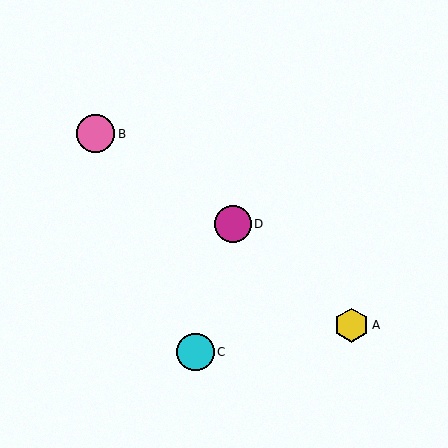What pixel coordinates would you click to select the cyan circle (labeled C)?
Click at (195, 352) to select the cyan circle C.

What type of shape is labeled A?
Shape A is a yellow hexagon.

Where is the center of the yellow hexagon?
The center of the yellow hexagon is at (352, 325).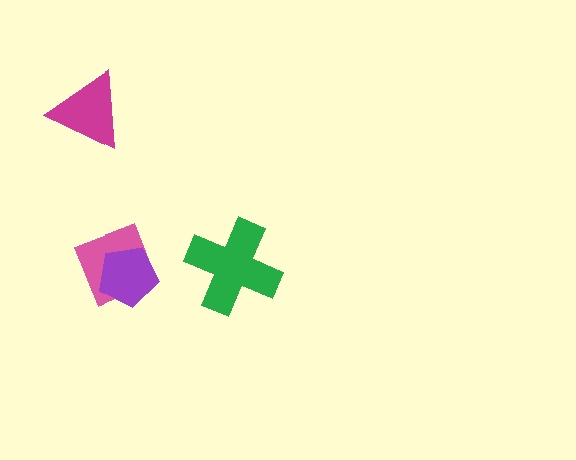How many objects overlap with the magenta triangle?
0 objects overlap with the magenta triangle.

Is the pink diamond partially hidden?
Yes, it is partially covered by another shape.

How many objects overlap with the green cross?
0 objects overlap with the green cross.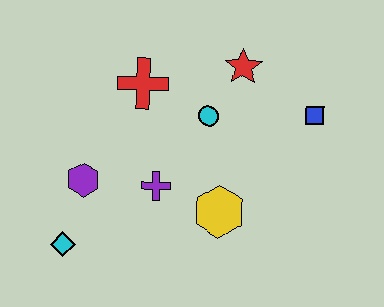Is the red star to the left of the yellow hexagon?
No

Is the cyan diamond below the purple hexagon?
Yes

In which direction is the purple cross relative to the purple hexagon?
The purple cross is to the right of the purple hexagon.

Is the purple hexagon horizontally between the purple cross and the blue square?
No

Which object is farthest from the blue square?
The cyan diamond is farthest from the blue square.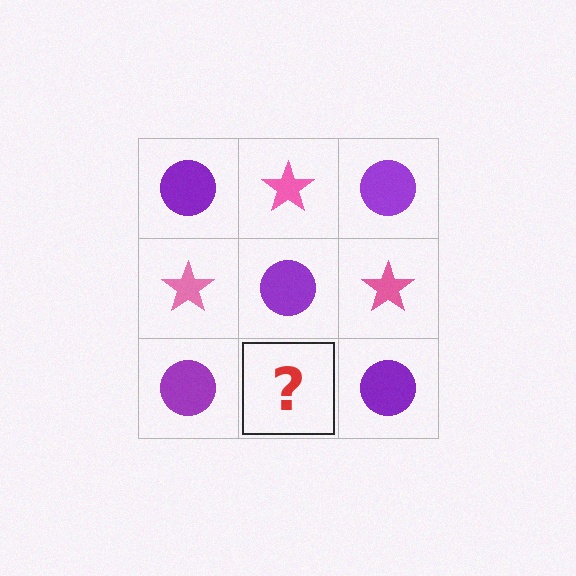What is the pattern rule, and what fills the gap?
The rule is that it alternates purple circle and pink star in a checkerboard pattern. The gap should be filled with a pink star.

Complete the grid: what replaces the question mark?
The question mark should be replaced with a pink star.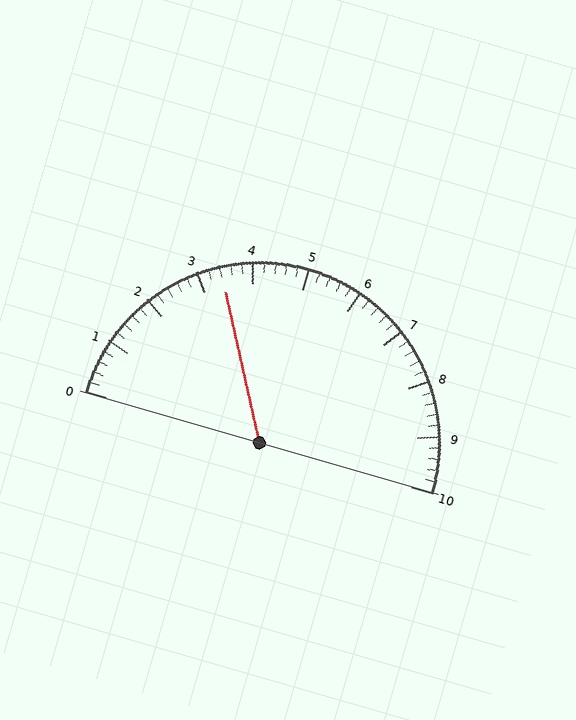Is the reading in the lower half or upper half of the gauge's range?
The reading is in the lower half of the range (0 to 10).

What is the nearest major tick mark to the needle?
The nearest major tick mark is 3.